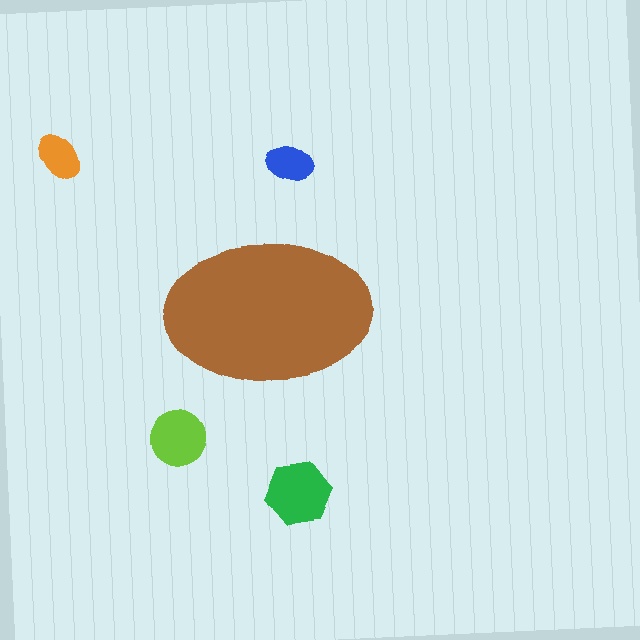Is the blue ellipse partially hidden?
No, the blue ellipse is fully visible.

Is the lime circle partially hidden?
No, the lime circle is fully visible.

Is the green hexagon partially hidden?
No, the green hexagon is fully visible.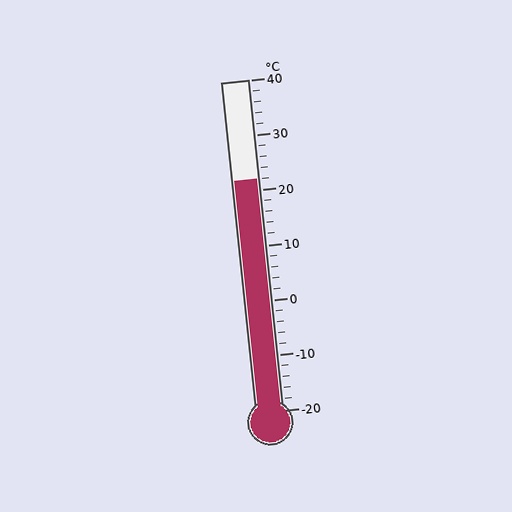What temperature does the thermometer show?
The thermometer shows approximately 22°C.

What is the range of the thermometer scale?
The thermometer scale ranges from -20°C to 40°C.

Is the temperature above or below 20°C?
The temperature is above 20°C.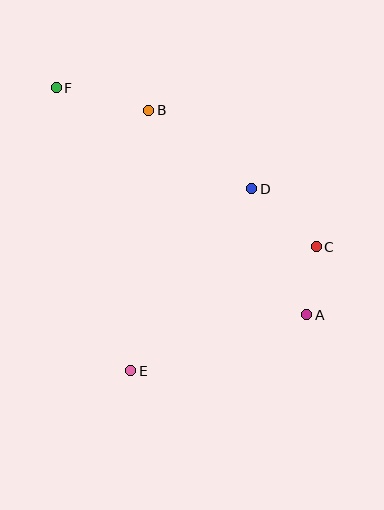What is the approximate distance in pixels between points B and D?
The distance between B and D is approximately 130 pixels.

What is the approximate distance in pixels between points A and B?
The distance between A and B is approximately 259 pixels.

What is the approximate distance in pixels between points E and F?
The distance between E and F is approximately 293 pixels.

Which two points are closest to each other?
Points A and C are closest to each other.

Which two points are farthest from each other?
Points A and F are farthest from each other.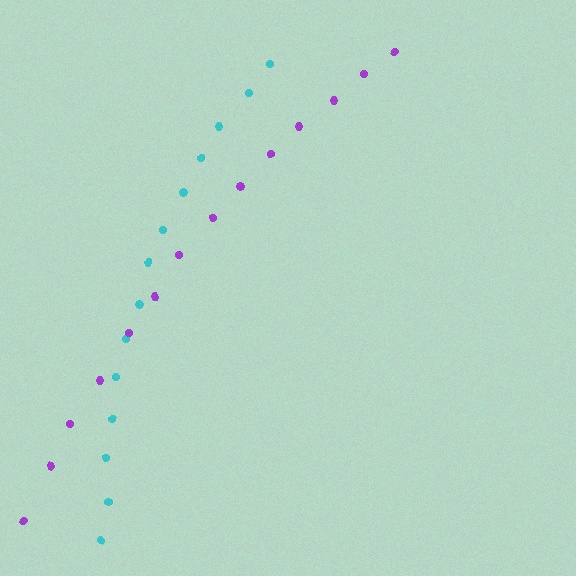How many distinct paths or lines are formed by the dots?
There are 2 distinct paths.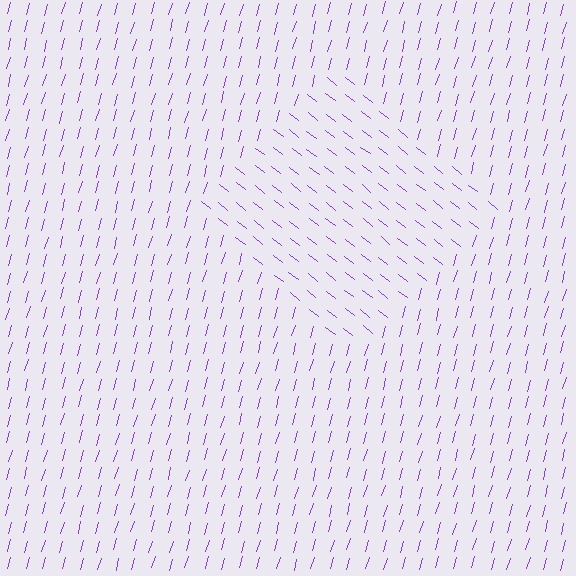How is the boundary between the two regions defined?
The boundary is defined purely by a change in line orientation (approximately 68 degrees difference). All lines are the same color and thickness.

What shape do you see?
I see a diamond.